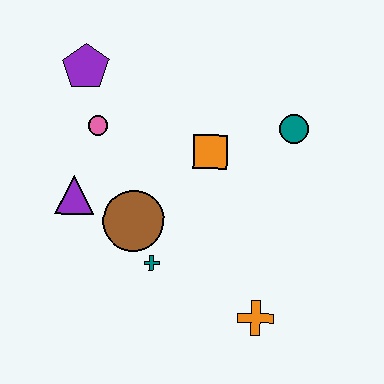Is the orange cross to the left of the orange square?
No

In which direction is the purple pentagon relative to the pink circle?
The purple pentagon is above the pink circle.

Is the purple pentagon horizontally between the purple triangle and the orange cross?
Yes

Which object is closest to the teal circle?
The orange square is closest to the teal circle.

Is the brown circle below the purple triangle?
Yes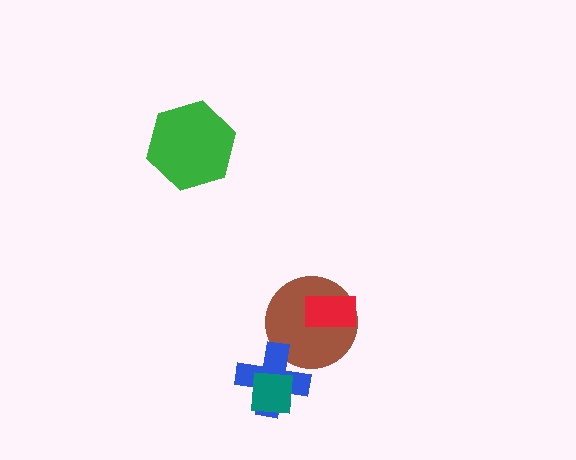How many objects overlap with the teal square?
1 object overlaps with the teal square.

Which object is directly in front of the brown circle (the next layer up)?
The blue cross is directly in front of the brown circle.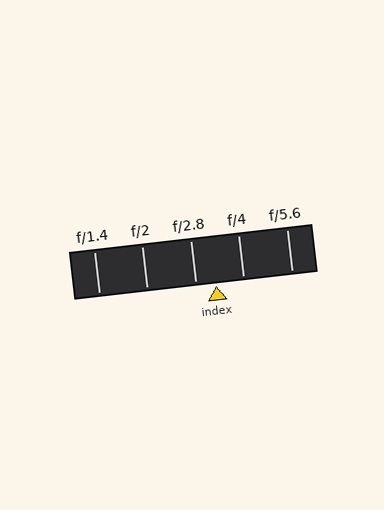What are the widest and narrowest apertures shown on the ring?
The widest aperture shown is f/1.4 and the narrowest is f/5.6.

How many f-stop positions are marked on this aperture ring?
There are 5 f-stop positions marked.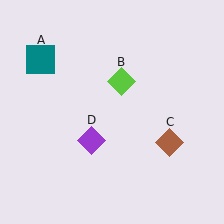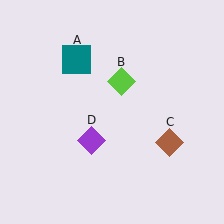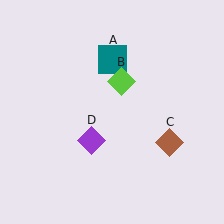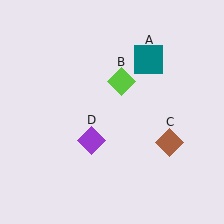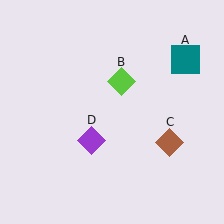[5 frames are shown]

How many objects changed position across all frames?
1 object changed position: teal square (object A).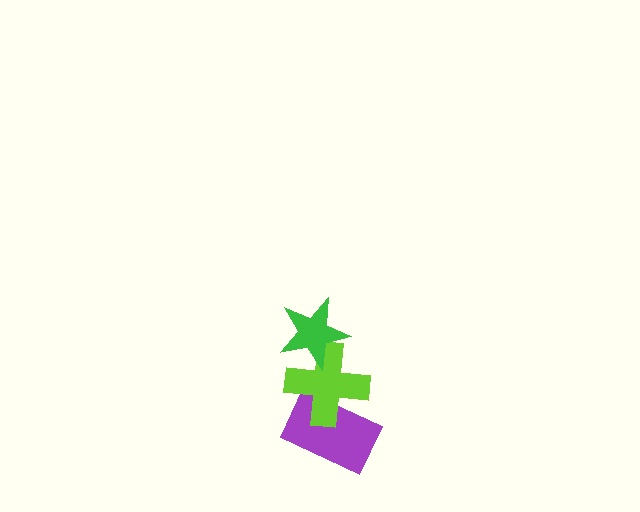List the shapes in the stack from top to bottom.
From top to bottom: the green star, the lime cross, the purple rectangle.